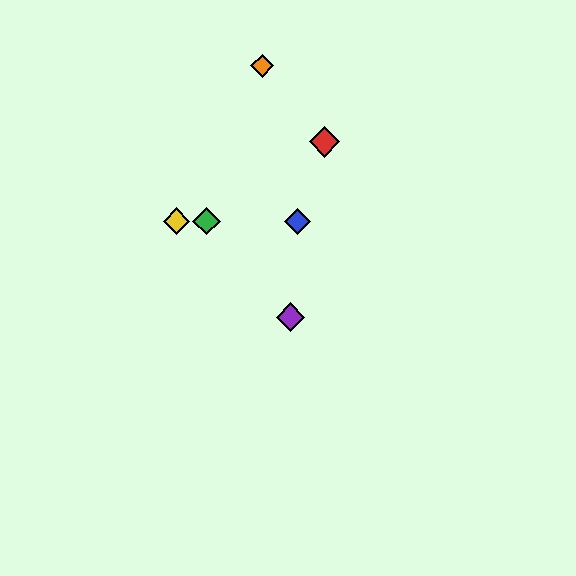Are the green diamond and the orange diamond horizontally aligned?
No, the green diamond is at y≈221 and the orange diamond is at y≈66.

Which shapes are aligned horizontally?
The blue diamond, the green diamond, the yellow diamond are aligned horizontally.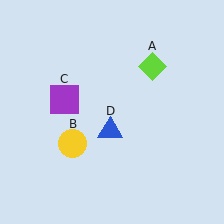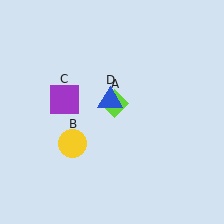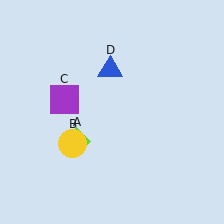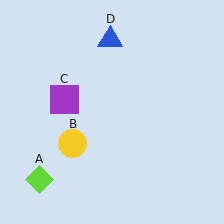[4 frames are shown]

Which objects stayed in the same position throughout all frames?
Yellow circle (object B) and purple square (object C) remained stationary.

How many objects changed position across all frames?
2 objects changed position: lime diamond (object A), blue triangle (object D).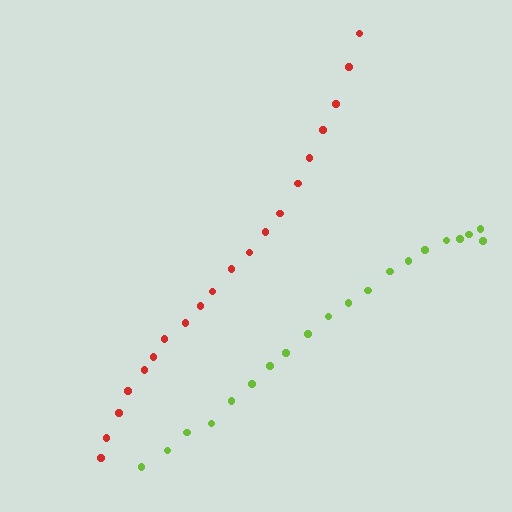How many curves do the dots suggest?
There are 2 distinct paths.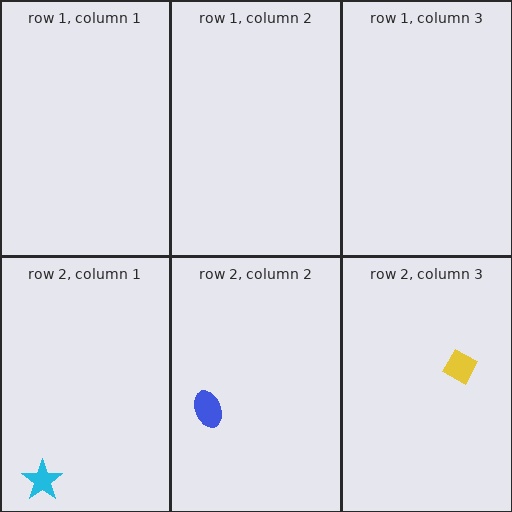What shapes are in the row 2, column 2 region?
The blue ellipse.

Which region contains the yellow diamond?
The row 2, column 3 region.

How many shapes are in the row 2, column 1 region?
1.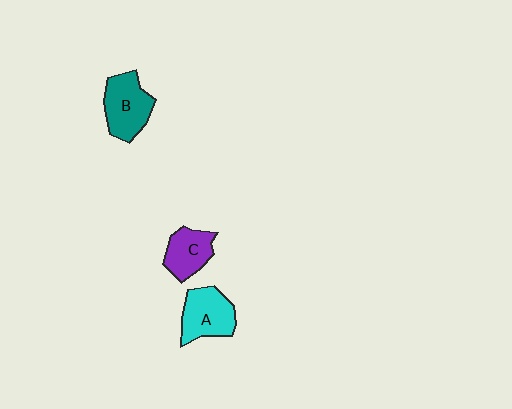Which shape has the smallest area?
Shape C (purple).